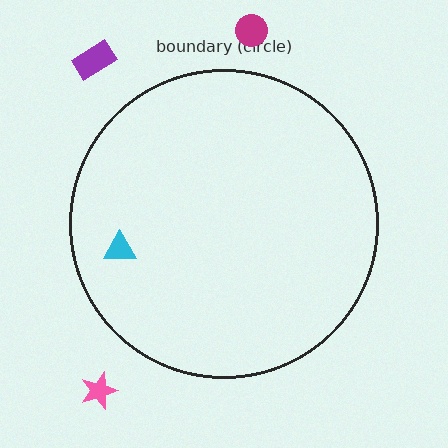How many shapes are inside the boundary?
1 inside, 3 outside.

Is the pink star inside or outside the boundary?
Outside.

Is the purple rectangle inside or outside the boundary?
Outside.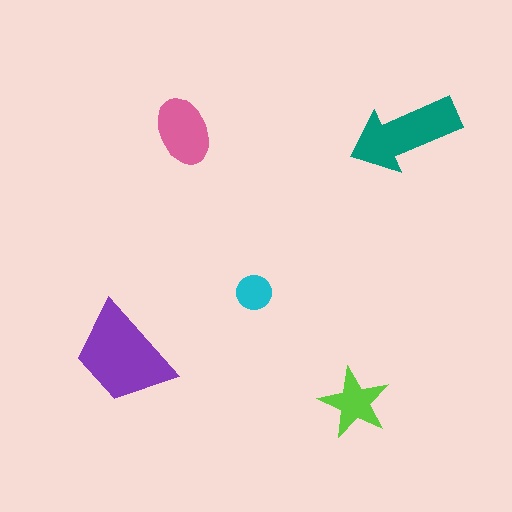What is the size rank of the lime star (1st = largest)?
4th.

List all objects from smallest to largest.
The cyan circle, the lime star, the pink ellipse, the teal arrow, the purple trapezoid.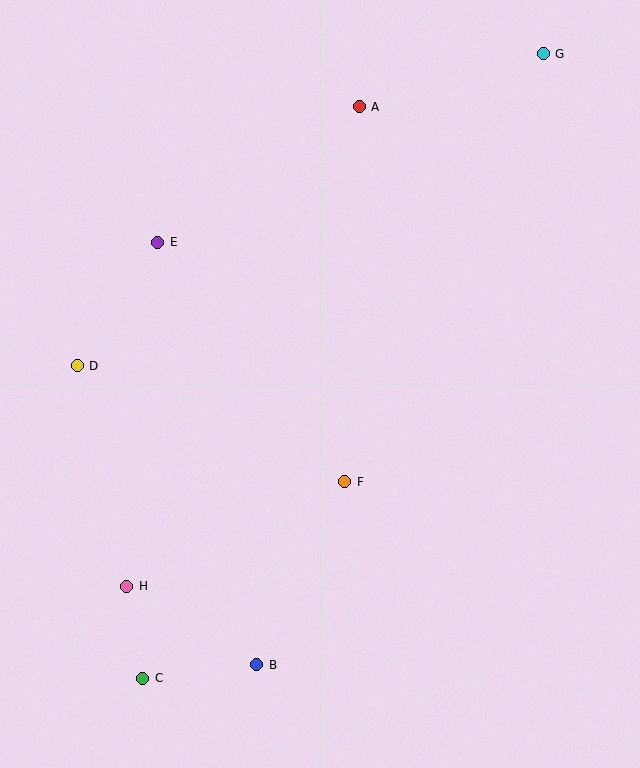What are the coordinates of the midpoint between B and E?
The midpoint between B and E is at (207, 453).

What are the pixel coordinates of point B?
Point B is at (257, 665).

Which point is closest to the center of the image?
Point F at (345, 482) is closest to the center.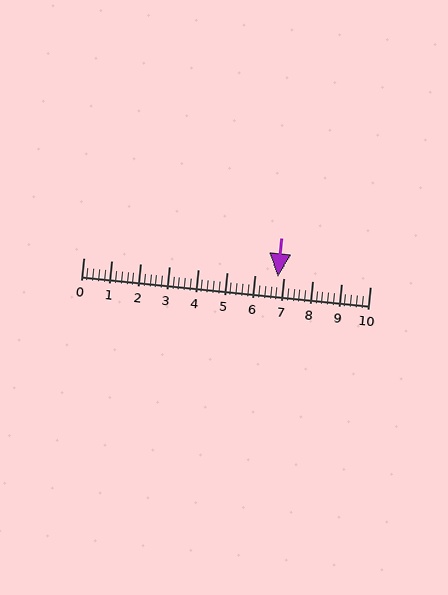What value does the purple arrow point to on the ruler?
The purple arrow points to approximately 6.8.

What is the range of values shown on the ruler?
The ruler shows values from 0 to 10.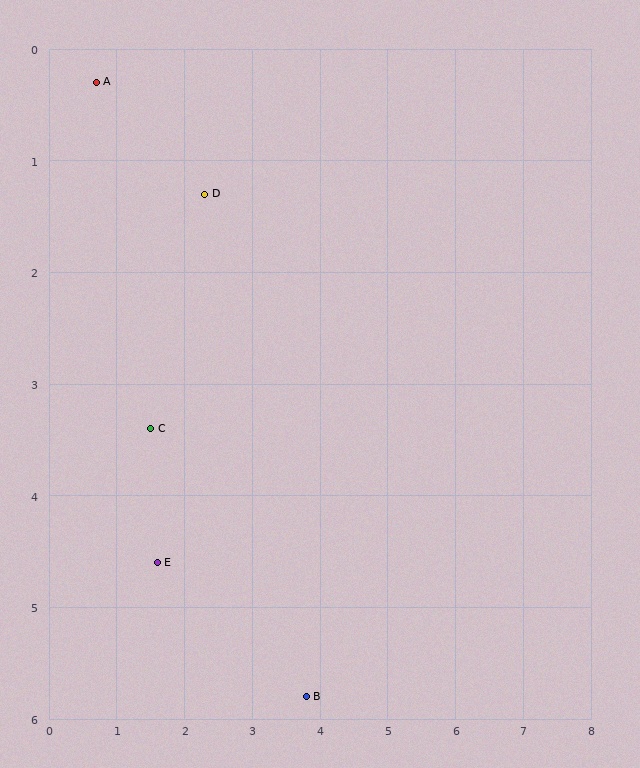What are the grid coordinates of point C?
Point C is at approximately (1.5, 3.4).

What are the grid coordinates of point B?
Point B is at approximately (3.8, 5.8).